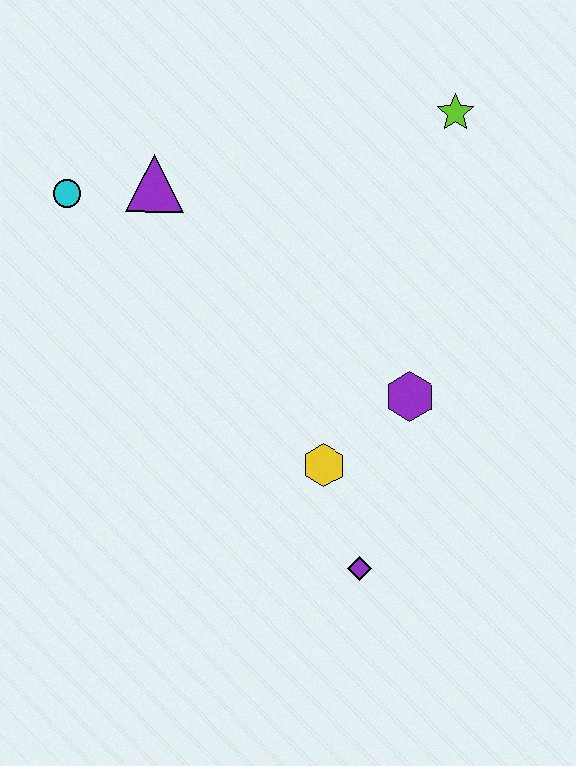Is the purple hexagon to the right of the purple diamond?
Yes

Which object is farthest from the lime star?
The purple diamond is farthest from the lime star.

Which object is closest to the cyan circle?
The purple triangle is closest to the cyan circle.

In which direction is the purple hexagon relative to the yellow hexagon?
The purple hexagon is to the right of the yellow hexagon.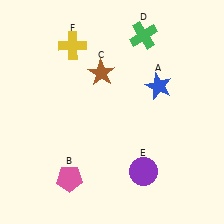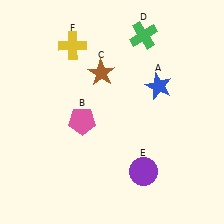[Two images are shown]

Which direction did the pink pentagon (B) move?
The pink pentagon (B) moved up.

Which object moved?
The pink pentagon (B) moved up.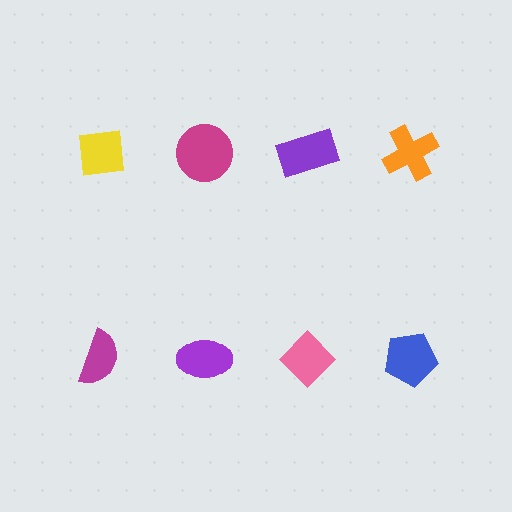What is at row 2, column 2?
A purple ellipse.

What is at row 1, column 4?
An orange cross.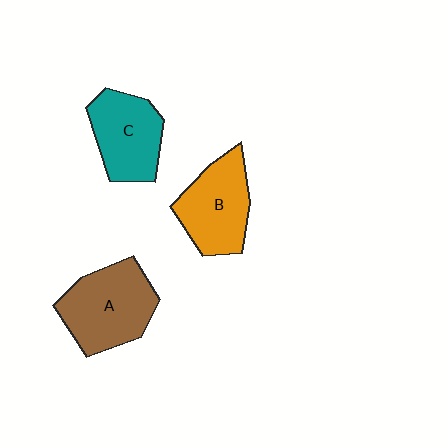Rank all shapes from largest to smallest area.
From largest to smallest: A (brown), B (orange), C (teal).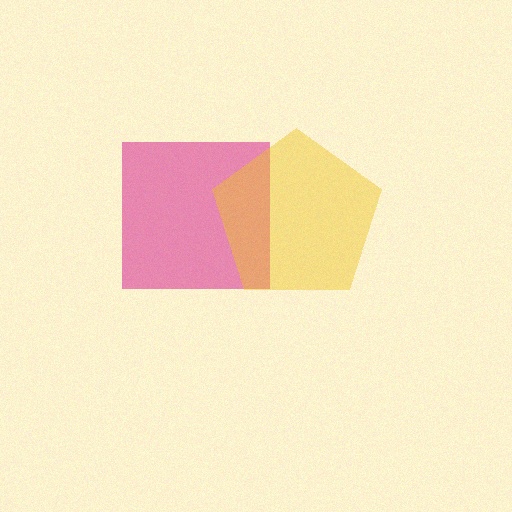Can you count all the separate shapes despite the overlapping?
Yes, there are 2 separate shapes.